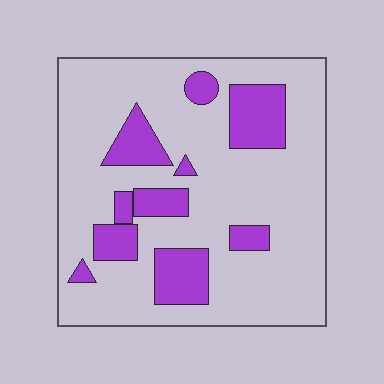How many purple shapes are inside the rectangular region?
10.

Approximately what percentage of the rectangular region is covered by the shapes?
Approximately 20%.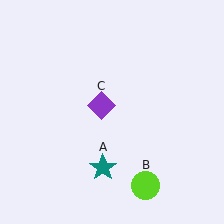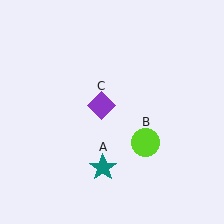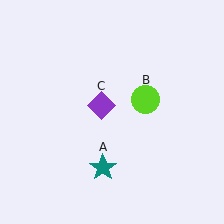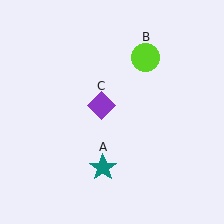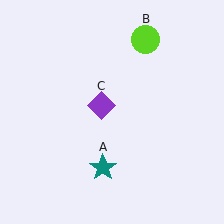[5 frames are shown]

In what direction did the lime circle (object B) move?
The lime circle (object B) moved up.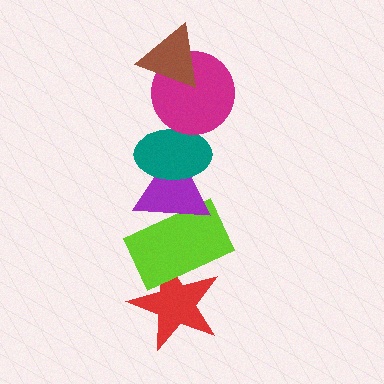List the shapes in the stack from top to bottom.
From top to bottom: the brown triangle, the magenta circle, the teal ellipse, the purple triangle, the lime rectangle, the red star.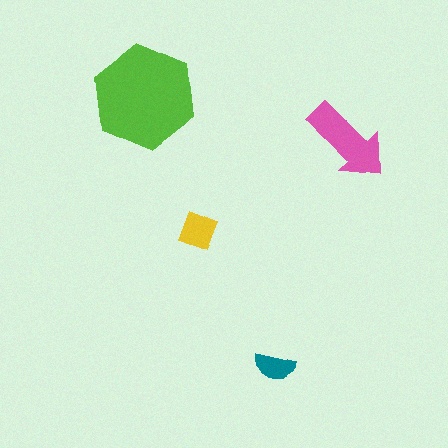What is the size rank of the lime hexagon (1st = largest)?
1st.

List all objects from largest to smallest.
The lime hexagon, the pink arrow, the yellow square, the teal semicircle.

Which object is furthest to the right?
The pink arrow is rightmost.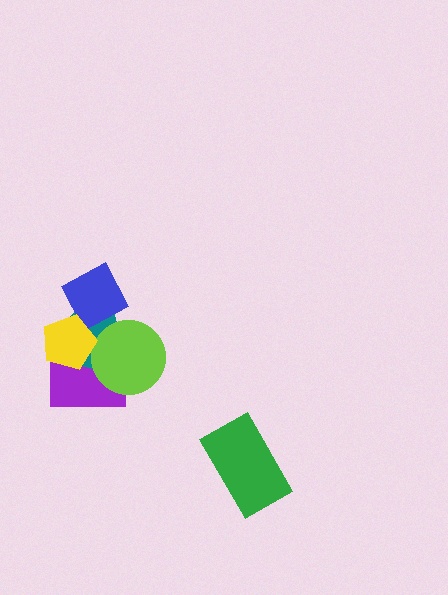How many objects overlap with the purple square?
3 objects overlap with the purple square.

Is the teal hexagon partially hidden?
Yes, it is partially covered by another shape.